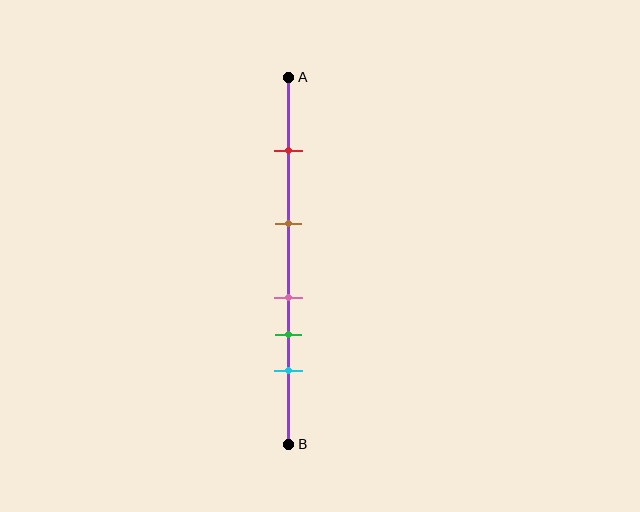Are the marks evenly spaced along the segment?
No, the marks are not evenly spaced.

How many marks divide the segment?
There are 5 marks dividing the segment.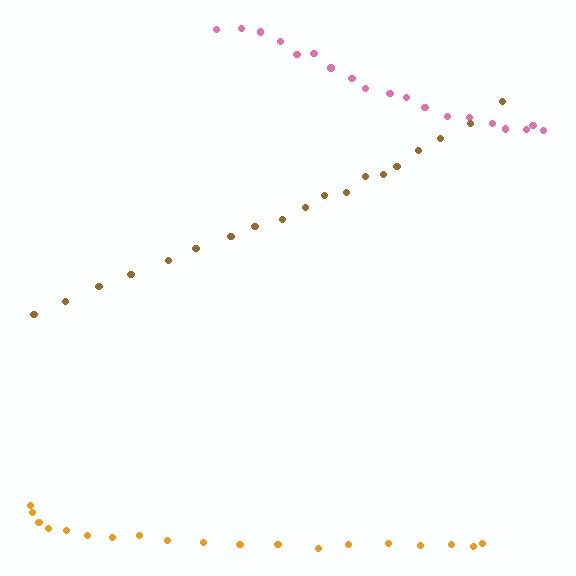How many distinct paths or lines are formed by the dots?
There are 3 distinct paths.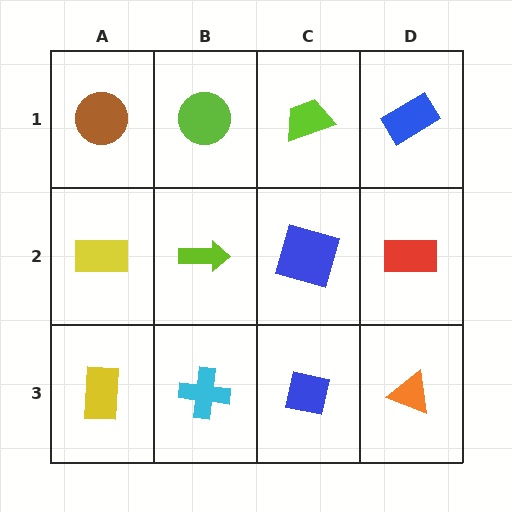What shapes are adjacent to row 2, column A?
A brown circle (row 1, column A), a yellow rectangle (row 3, column A), a lime arrow (row 2, column B).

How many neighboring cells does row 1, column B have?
3.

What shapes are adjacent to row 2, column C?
A lime trapezoid (row 1, column C), a blue square (row 3, column C), a lime arrow (row 2, column B), a red rectangle (row 2, column D).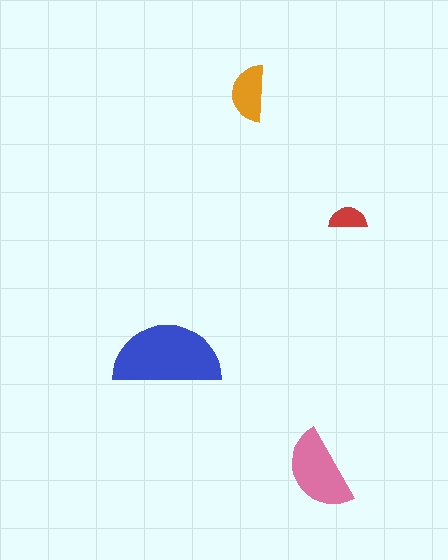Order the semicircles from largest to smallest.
the blue one, the pink one, the orange one, the red one.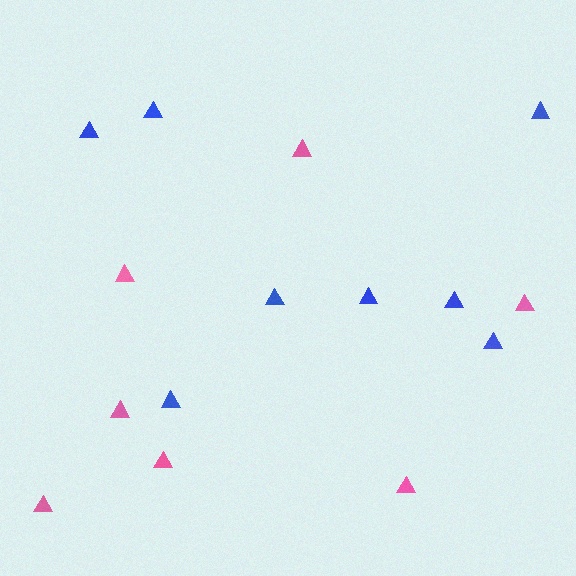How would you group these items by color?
There are 2 groups: one group of pink triangles (7) and one group of blue triangles (8).